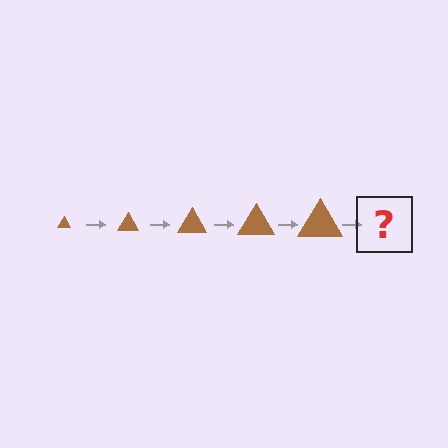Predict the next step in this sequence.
The next step is a brown triangle, larger than the previous one.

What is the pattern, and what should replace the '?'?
The pattern is that the triangle gets progressively larger each step. The '?' should be a brown triangle, larger than the previous one.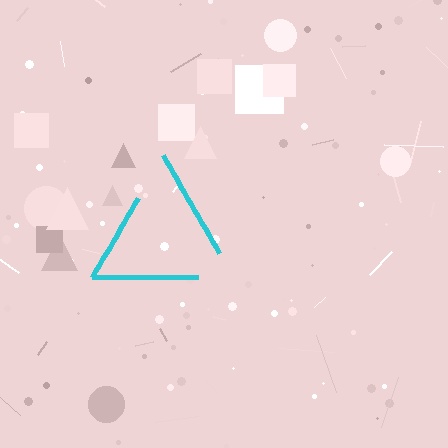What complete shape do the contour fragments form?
The contour fragments form a triangle.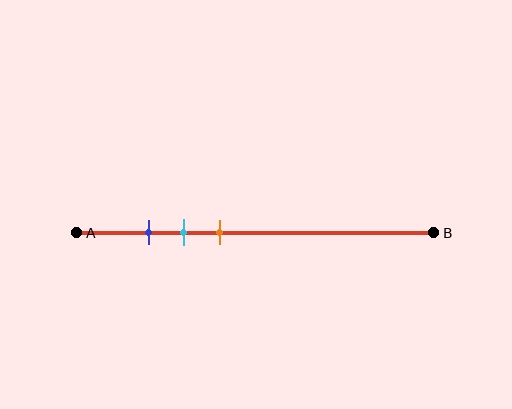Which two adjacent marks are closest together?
The blue and cyan marks are the closest adjacent pair.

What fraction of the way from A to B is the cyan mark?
The cyan mark is approximately 30% (0.3) of the way from A to B.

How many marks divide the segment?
There are 3 marks dividing the segment.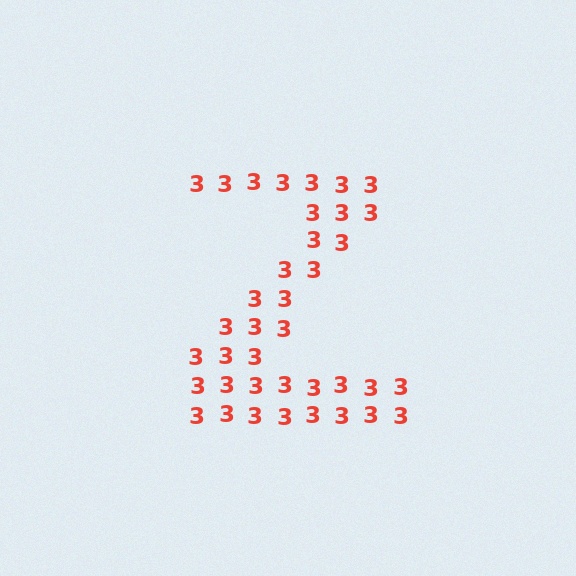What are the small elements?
The small elements are digit 3's.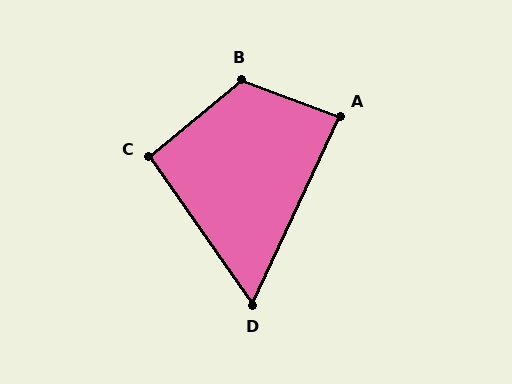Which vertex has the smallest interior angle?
D, at approximately 60 degrees.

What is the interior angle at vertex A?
Approximately 86 degrees (approximately right).